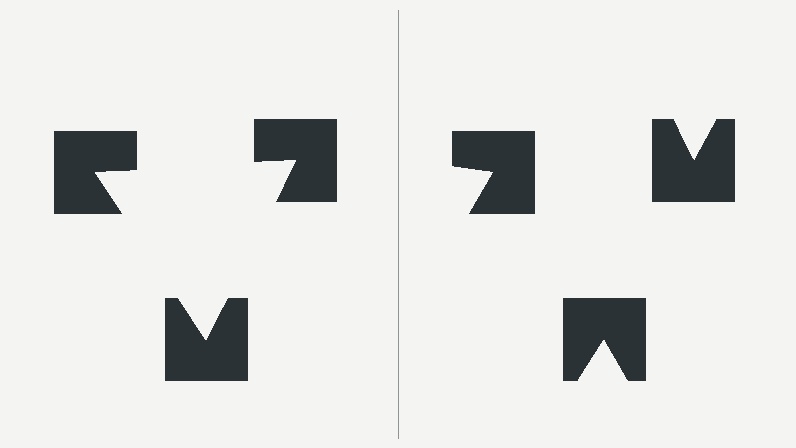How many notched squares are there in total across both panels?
6 — 3 on each side.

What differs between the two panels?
The notched squares are positioned identically on both sides; only the wedge orientations differ. On the left they align to a triangle; on the right they are misaligned.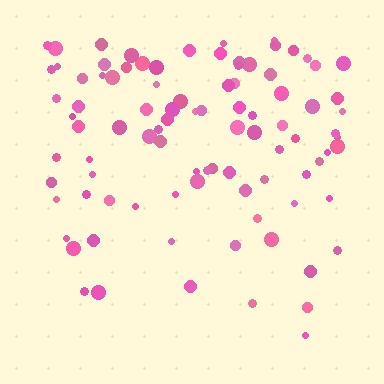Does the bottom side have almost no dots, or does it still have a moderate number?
Still a moderate number, just noticeably fewer than the top.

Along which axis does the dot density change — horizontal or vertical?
Vertical.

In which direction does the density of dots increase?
From bottom to top, with the top side densest.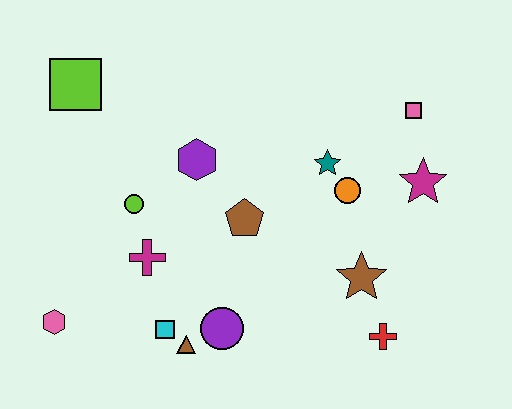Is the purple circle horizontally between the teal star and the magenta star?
No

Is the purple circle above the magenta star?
No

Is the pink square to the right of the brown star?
Yes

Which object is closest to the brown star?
The red cross is closest to the brown star.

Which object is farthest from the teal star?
The pink hexagon is farthest from the teal star.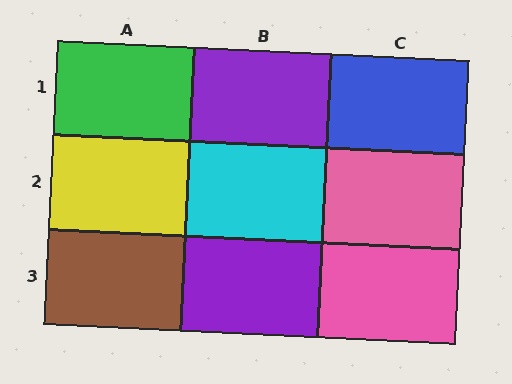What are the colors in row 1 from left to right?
Green, purple, blue.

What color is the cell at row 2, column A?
Yellow.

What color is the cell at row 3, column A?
Brown.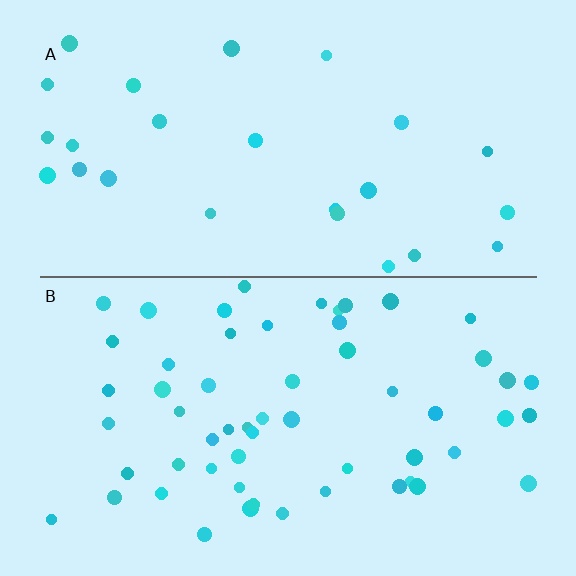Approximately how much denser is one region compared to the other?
Approximately 2.2× — region B over region A.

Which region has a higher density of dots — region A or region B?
B (the bottom).